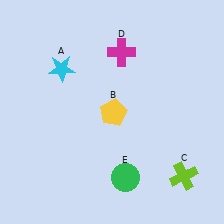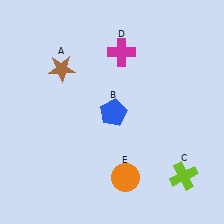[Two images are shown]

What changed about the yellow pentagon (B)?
In Image 1, B is yellow. In Image 2, it changed to blue.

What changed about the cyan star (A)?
In Image 1, A is cyan. In Image 2, it changed to brown.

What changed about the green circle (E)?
In Image 1, E is green. In Image 2, it changed to orange.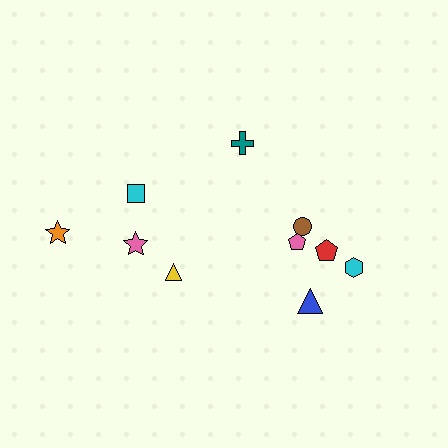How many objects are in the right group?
There are 6 objects.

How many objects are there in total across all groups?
There are 10 objects.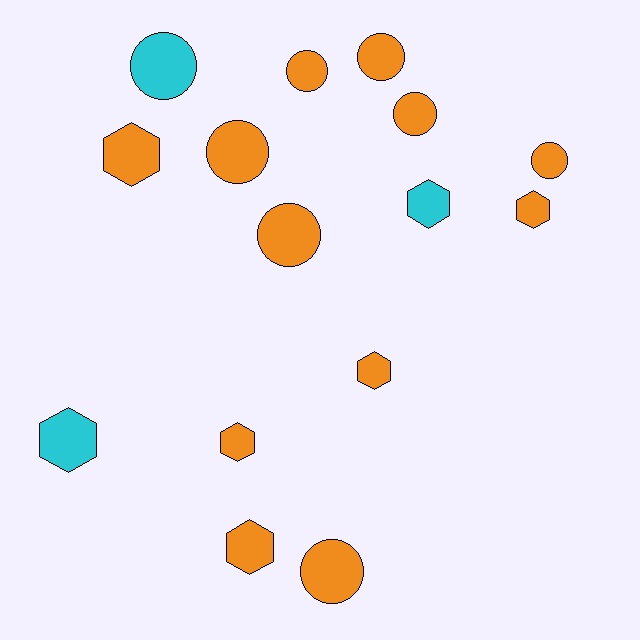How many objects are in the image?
There are 15 objects.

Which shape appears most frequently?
Circle, with 8 objects.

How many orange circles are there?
There are 7 orange circles.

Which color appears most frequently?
Orange, with 12 objects.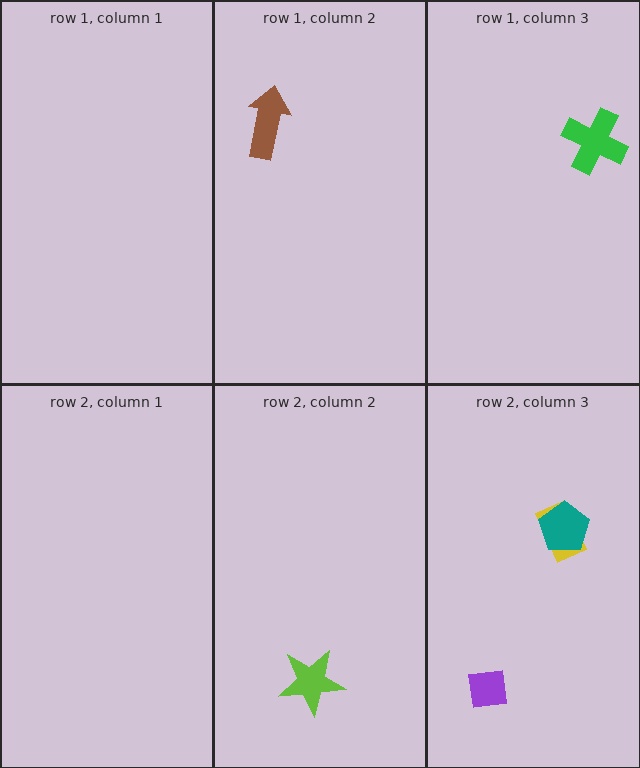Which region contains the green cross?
The row 1, column 3 region.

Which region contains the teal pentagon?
The row 2, column 3 region.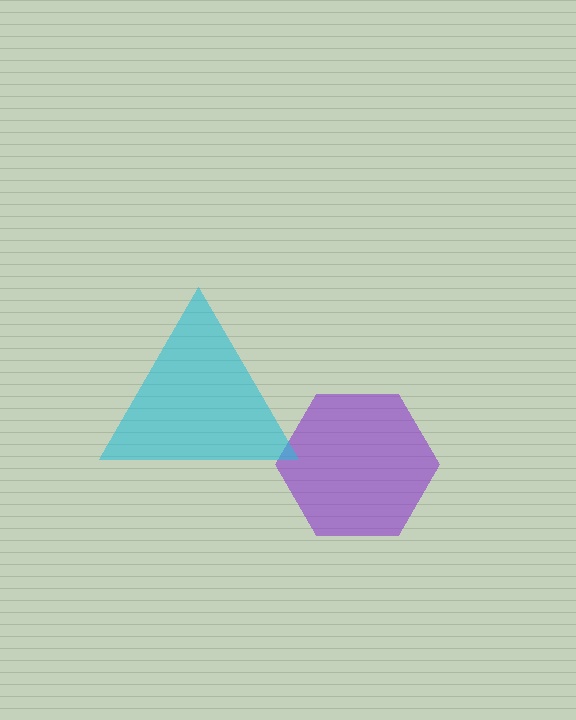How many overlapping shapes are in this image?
There are 2 overlapping shapes in the image.